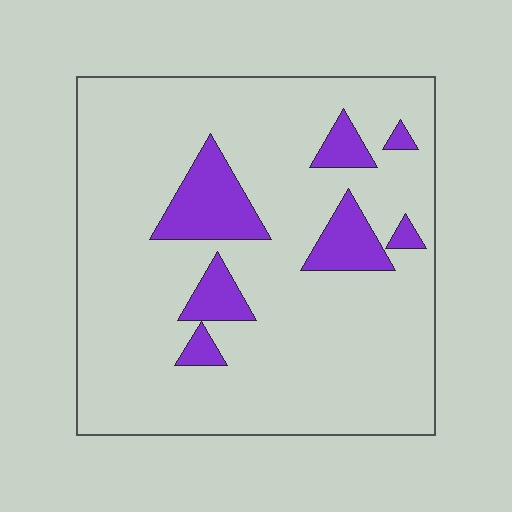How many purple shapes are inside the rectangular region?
7.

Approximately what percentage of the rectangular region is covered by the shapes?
Approximately 15%.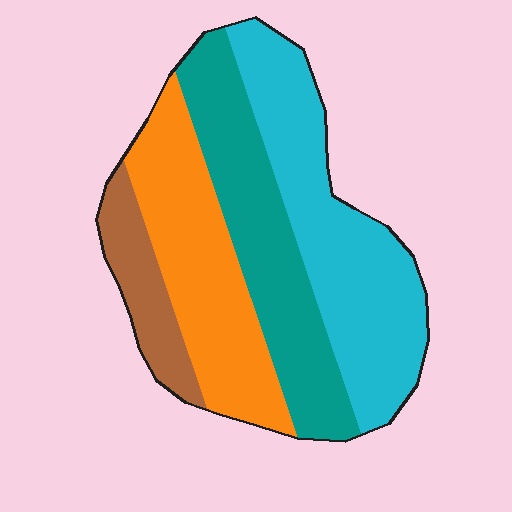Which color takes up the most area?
Cyan, at roughly 35%.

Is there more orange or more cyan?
Cyan.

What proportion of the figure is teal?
Teal takes up between a sixth and a third of the figure.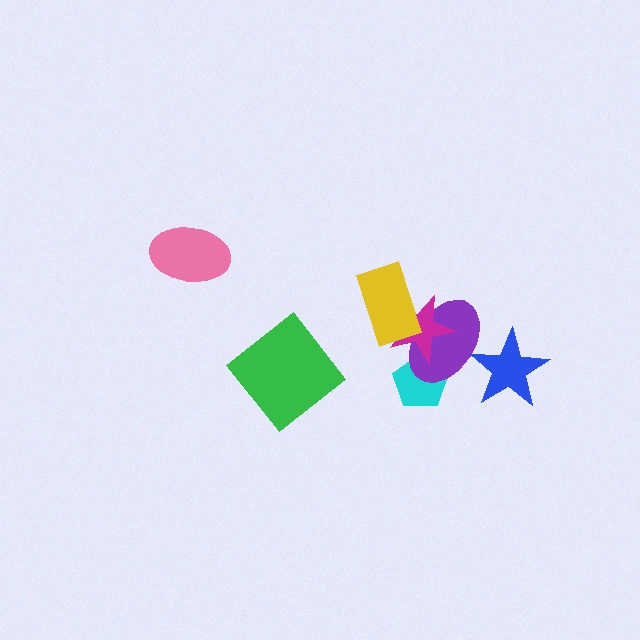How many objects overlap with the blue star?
1 object overlaps with the blue star.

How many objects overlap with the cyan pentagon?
2 objects overlap with the cyan pentagon.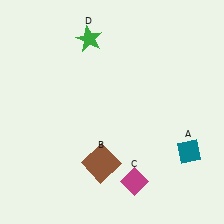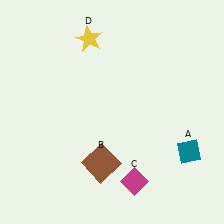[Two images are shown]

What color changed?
The star (D) changed from green in Image 1 to yellow in Image 2.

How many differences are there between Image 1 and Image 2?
There is 1 difference between the two images.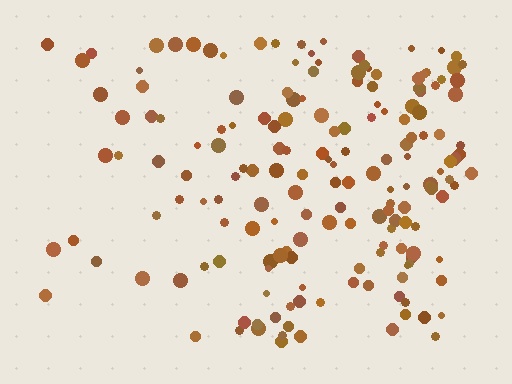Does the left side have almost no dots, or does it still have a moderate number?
Still a moderate number, just noticeably fewer than the right.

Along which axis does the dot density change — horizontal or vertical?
Horizontal.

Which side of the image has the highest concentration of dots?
The right.